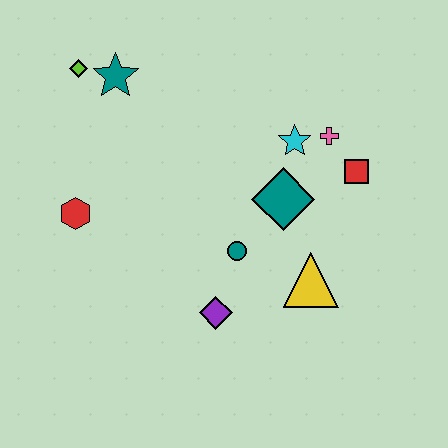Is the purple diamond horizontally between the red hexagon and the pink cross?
Yes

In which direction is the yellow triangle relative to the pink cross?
The yellow triangle is below the pink cross.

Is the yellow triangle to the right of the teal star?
Yes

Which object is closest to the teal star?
The lime diamond is closest to the teal star.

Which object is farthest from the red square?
The lime diamond is farthest from the red square.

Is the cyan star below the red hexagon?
No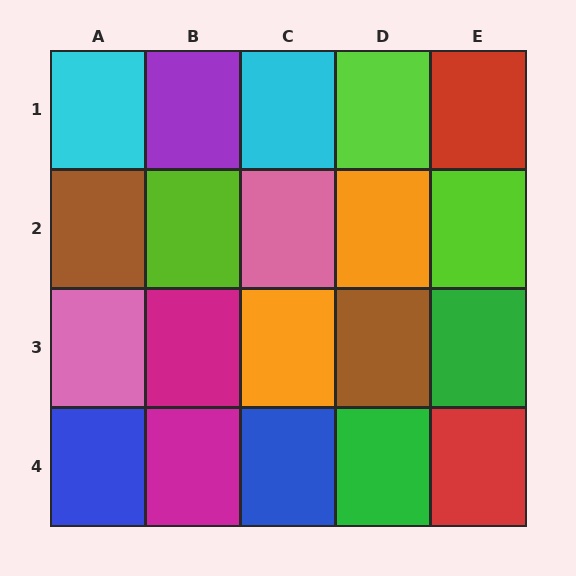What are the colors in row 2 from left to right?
Brown, lime, pink, orange, lime.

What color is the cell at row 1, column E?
Red.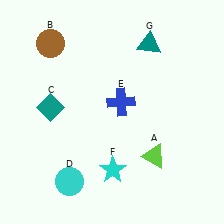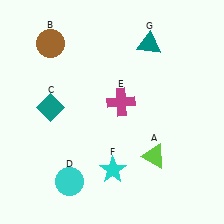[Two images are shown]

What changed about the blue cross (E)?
In Image 1, E is blue. In Image 2, it changed to magenta.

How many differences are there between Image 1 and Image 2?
There is 1 difference between the two images.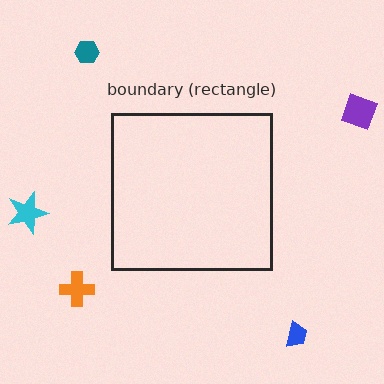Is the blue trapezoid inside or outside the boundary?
Outside.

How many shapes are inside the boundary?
0 inside, 5 outside.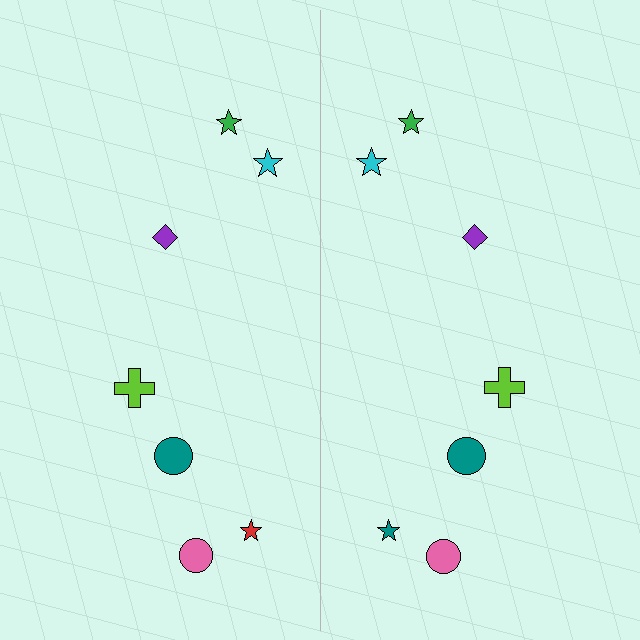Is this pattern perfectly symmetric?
No, the pattern is not perfectly symmetric. The teal star on the right side breaks the symmetry — its mirror counterpart is red.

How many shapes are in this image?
There are 14 shapes in this image.